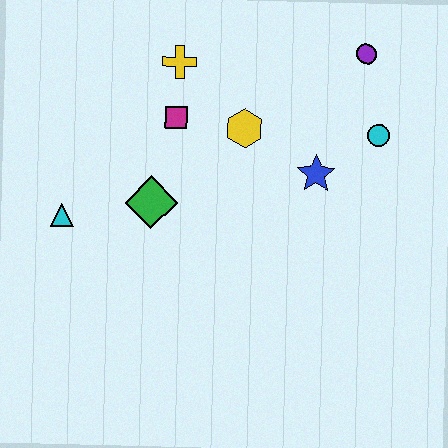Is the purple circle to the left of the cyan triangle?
No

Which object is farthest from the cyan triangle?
The purple circle is farthest from the cyan triangle.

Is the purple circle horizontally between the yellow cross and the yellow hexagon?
No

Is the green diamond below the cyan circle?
Yes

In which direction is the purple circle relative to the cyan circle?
The purple circle is above the cyan circle.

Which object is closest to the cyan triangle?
The green diamond is closest to the cyan triangle.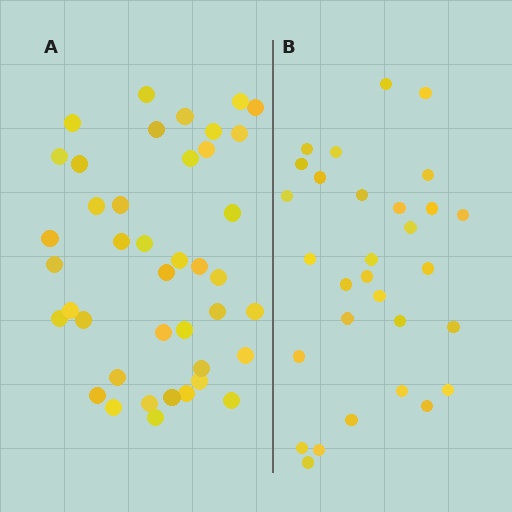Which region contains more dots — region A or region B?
Region A (the left region) has more dots.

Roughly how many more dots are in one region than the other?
Region A has roughly 12 or so more dots than region B.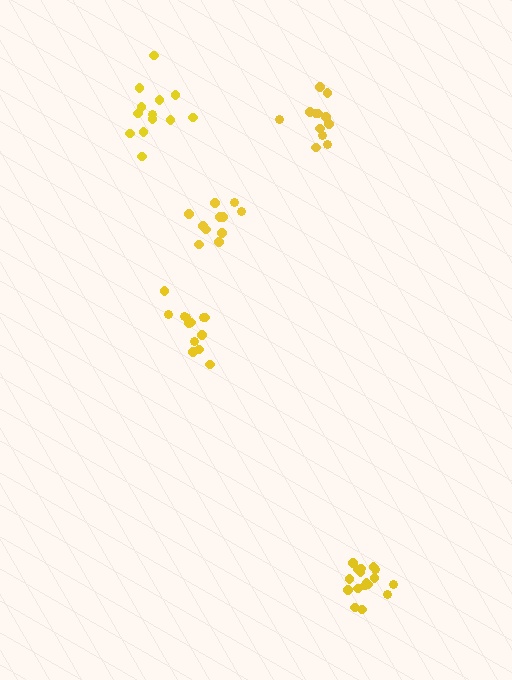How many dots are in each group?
Group 1: 11 dots, Group 2: 14 dots, Group 3: 17 dots, Group 4: 12 dots, Group 5: 13 dots (67 total).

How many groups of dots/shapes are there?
There are 5 groups.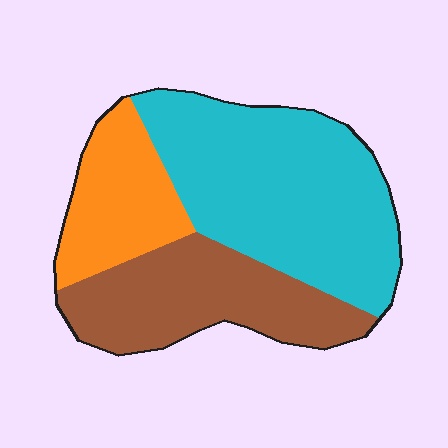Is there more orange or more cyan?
Cyan.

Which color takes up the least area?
Orange, at roughly 20%.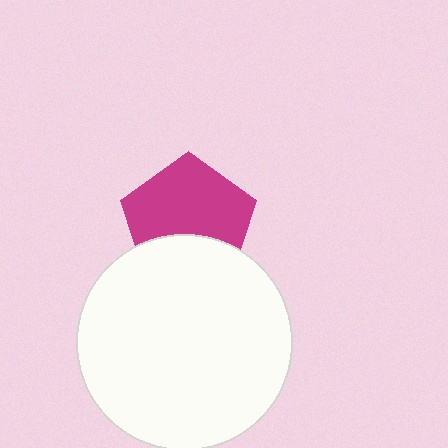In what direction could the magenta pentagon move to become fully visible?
The magenta pentagon could move up. That would shift it out from behind the white circle entirely.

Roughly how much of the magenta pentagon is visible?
Most of it is visible (roughly 66%).